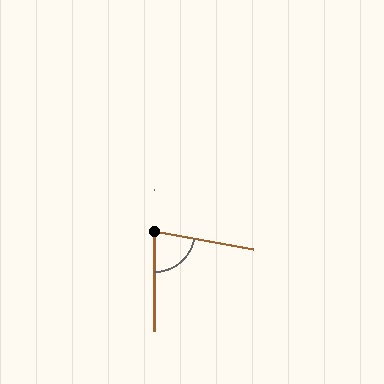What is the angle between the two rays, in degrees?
Approximately 79 degrees.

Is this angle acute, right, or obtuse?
It is acute.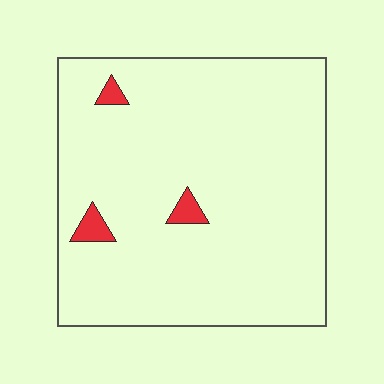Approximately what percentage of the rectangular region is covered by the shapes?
Approximately 5%.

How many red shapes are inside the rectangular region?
3.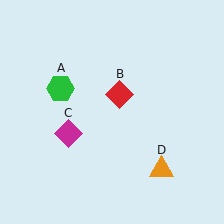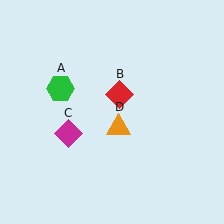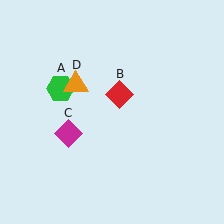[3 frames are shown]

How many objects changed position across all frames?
1 object changed position: orange triangle (object D).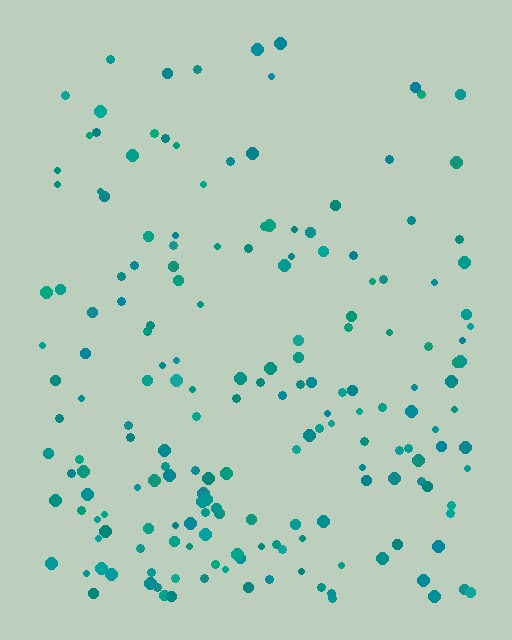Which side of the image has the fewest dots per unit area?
The top.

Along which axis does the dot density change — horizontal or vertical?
Vertical.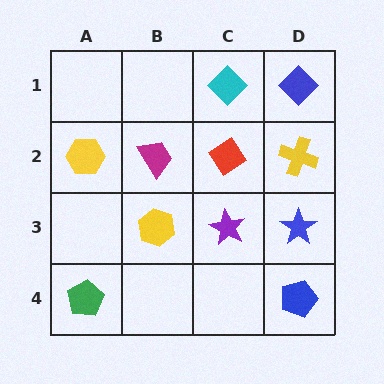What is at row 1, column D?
A blue diamond.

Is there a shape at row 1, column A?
No, that cell is empty.